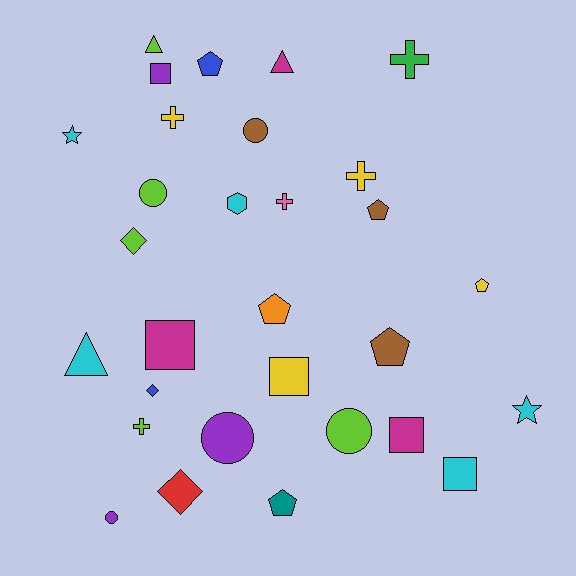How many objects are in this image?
There are 30 objects.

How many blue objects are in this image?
There are 2 blue objects.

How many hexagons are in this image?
There is 1 hexagon.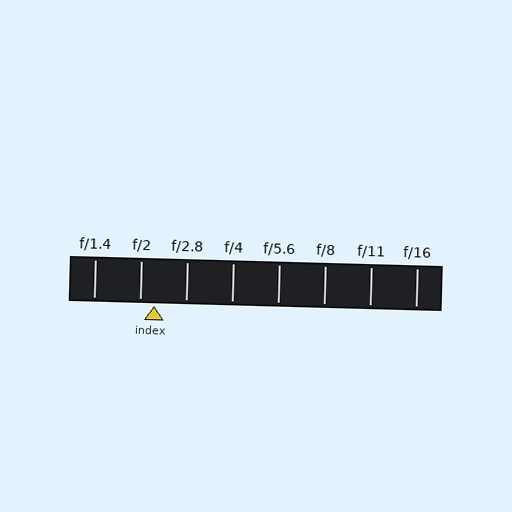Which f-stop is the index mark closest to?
The index mark is closest to f/2.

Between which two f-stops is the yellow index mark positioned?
The index mark is between f/2 and f/2.8.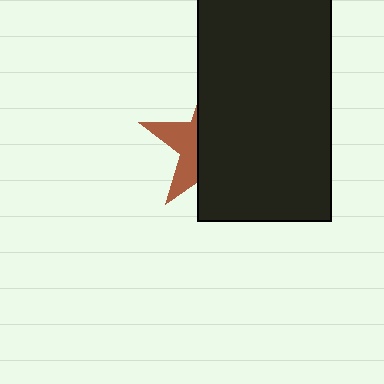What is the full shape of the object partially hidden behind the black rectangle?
The partially hidden object is a brown star.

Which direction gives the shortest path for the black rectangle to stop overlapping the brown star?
Moving right gives the shortest separation.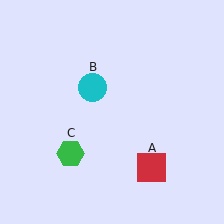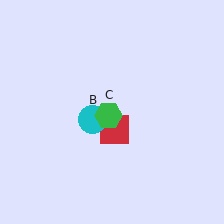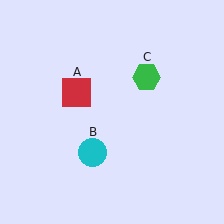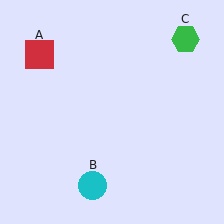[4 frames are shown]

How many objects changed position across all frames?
3 objects changed position: red square (object A), cyan circle (object B), green hexagon (object C).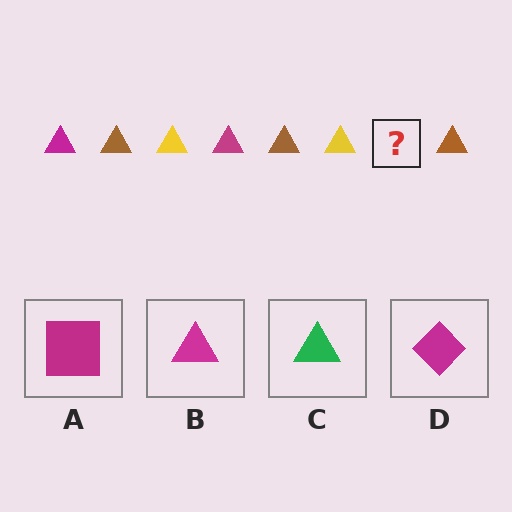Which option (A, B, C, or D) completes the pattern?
B.